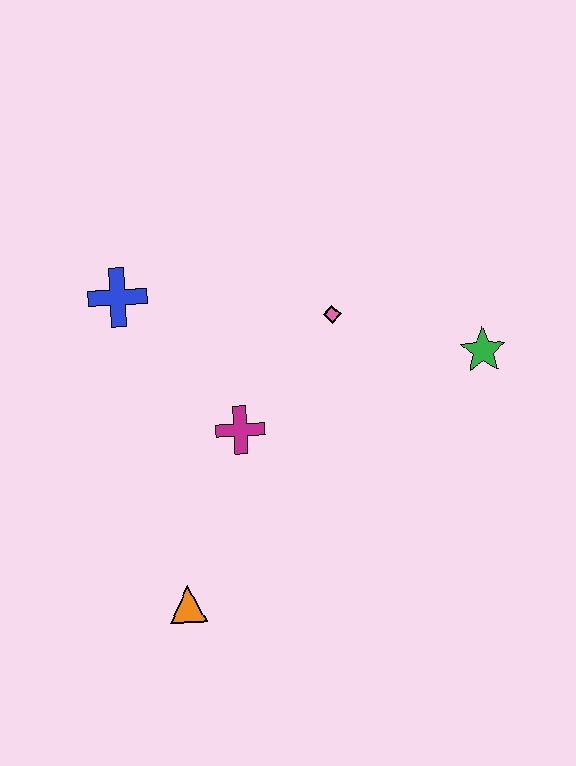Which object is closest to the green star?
The pink diamond is closest to the green star.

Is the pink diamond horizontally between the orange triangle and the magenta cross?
No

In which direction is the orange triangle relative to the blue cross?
The orange triangle is below the blue cross.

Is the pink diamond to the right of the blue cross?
Yes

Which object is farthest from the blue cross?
The green star is farthest from the blue cross.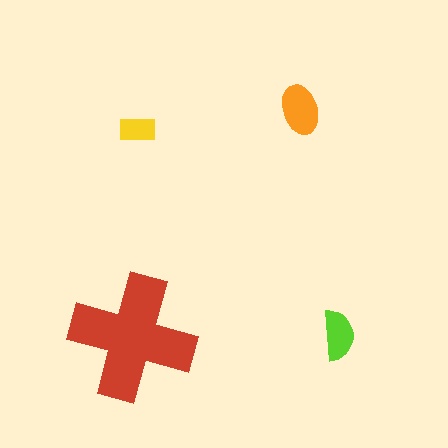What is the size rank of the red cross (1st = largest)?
1st.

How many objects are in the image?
There are 4 objects in the image.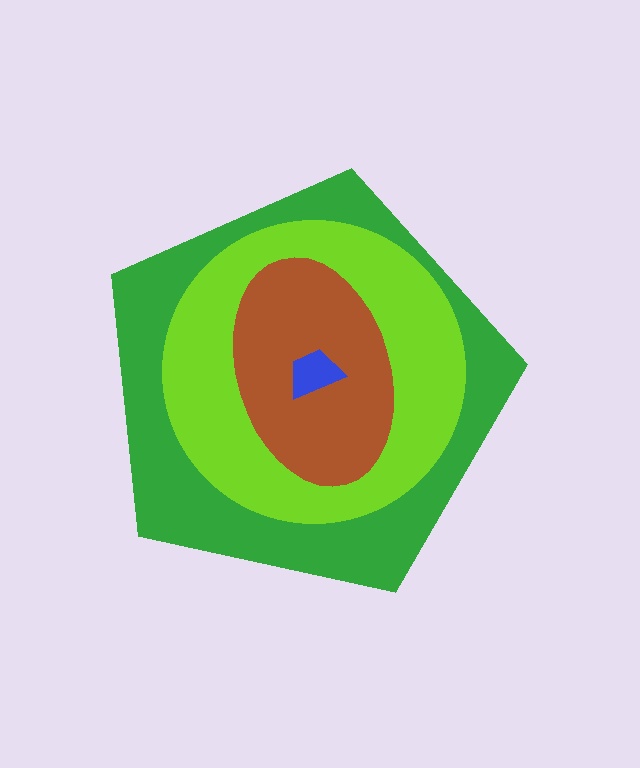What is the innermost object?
The blue trapezoid.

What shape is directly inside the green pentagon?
The lime circle.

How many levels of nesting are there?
4.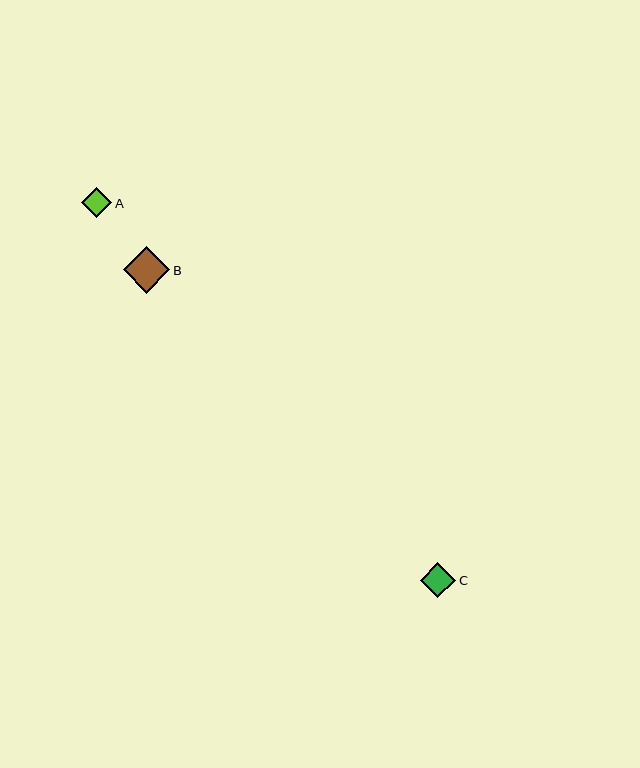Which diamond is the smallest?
Diamond A is the smallest with a size of approximately 30 pixels.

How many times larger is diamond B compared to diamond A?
Diamond B is approximately 1.5 times the size of diamond A.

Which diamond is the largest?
Diamond B is the largest with a size of approximately 47 pixels.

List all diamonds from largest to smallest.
From largest to smallest: B, C, A.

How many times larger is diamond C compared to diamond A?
Diamond C is approximately 1.2 times the size of diamond A.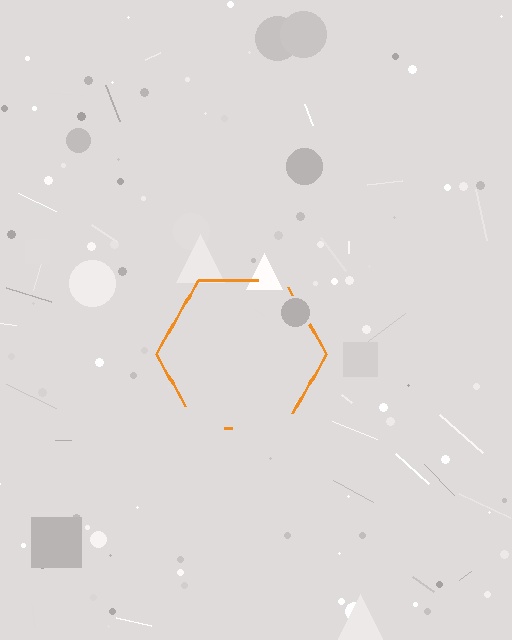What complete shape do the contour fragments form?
The contour fragments form a hexagon.